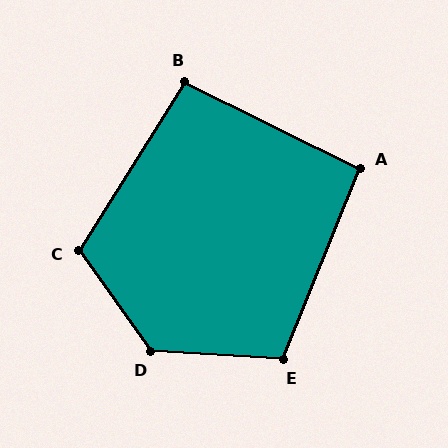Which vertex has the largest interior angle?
D, at approximately 128 degrees.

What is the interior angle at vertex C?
Approximately 113 degrees (obtuse).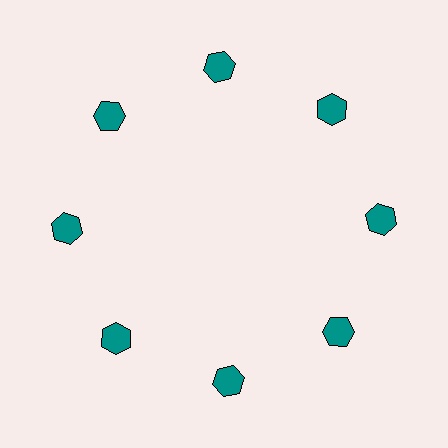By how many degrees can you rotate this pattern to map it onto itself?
The pattern maps onto itself every 45 degrees of rotation.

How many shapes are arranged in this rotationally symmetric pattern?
There are 8 shapes, arranged in 8 groups of 1.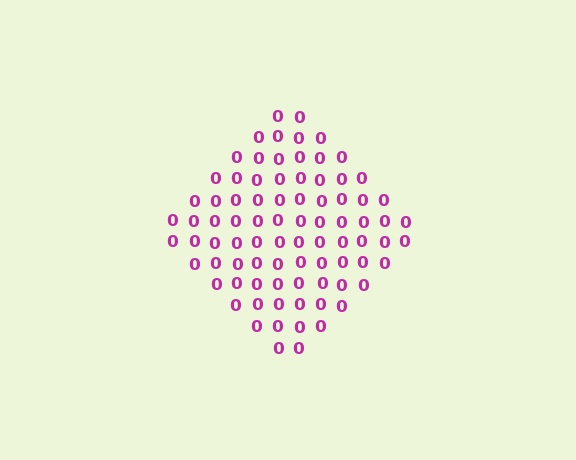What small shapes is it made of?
It is made of small digit 0's.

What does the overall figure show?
The overall figure shows a diamond.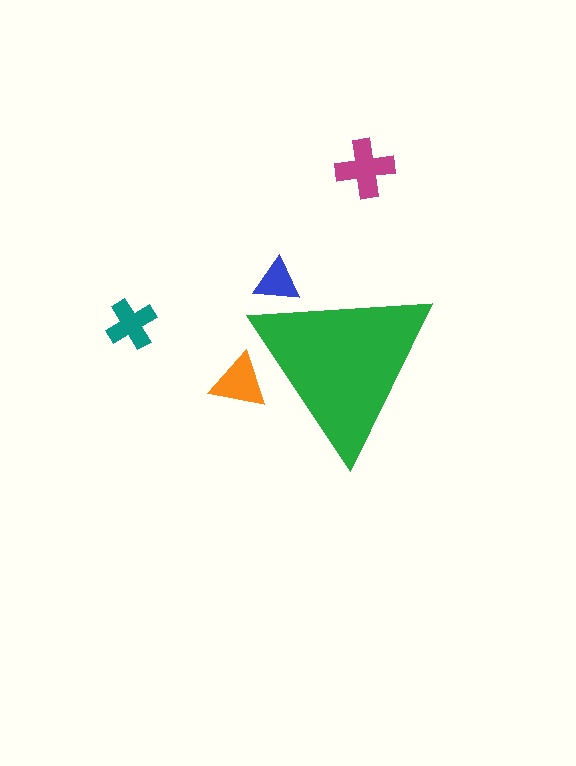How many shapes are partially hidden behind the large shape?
2 shapes are partially hidden.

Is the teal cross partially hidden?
No, the teal cross is fully visible.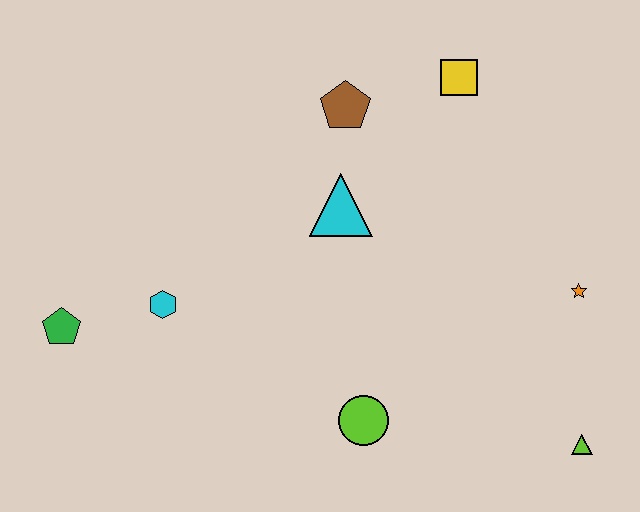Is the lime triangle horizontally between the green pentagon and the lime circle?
No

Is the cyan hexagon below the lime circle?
No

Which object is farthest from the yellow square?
The green pentagon is farthest from the yellow square.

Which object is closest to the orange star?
The lime triangle is closest to the orange star.